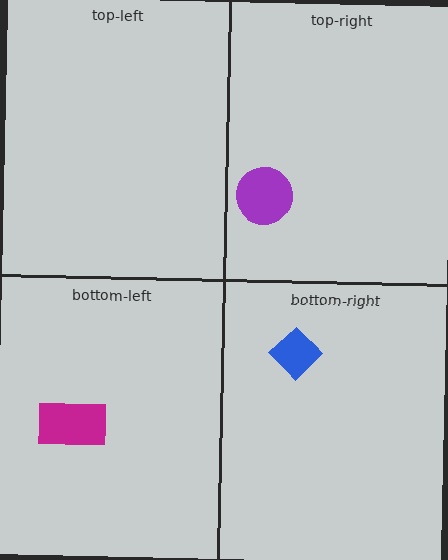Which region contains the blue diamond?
The bottom-right region.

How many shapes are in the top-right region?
1.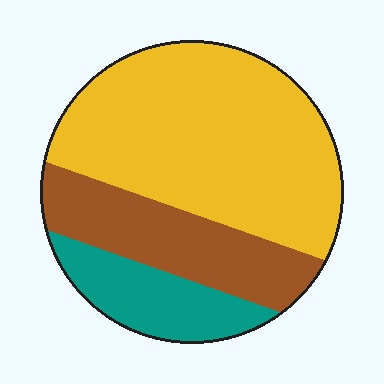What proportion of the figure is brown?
Brown takes up about one quarter (1/4) of the figure.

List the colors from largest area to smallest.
From largest to smallest: yellow, brown, teal.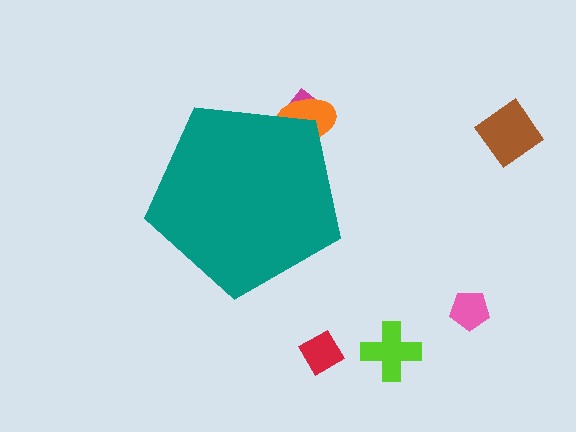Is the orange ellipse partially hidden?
Yes, the orange ellipse is partially hidden behind the teal pentagon.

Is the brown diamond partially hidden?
No, the brown diamond is fully visible.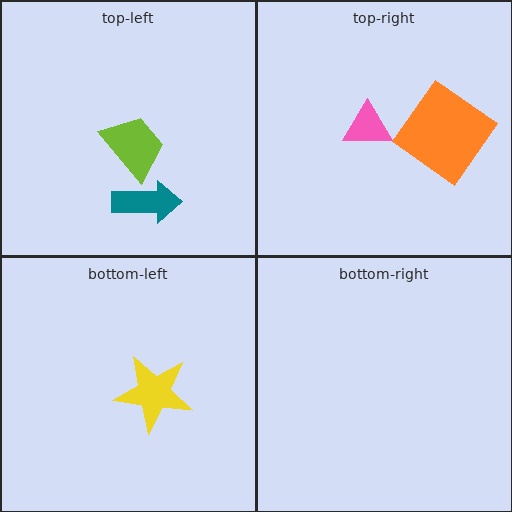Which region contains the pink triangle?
The top-right region.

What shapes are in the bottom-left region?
The yellow star.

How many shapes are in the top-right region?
2.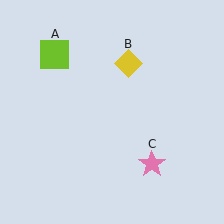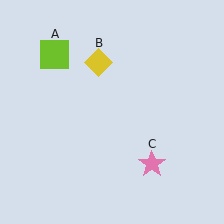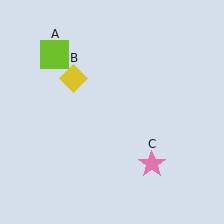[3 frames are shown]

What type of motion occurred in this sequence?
The yellow diamond (object B) rotated counterclockwise around the center of the scene.